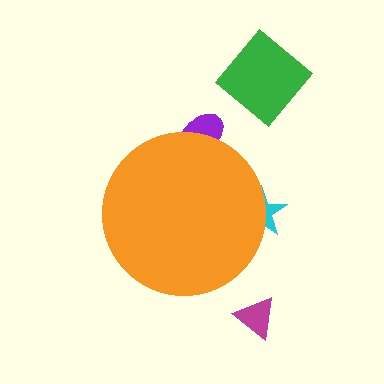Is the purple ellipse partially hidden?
Yes, the purple ellipse is partially hidden behind the orange circle.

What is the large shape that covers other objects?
An orange circle.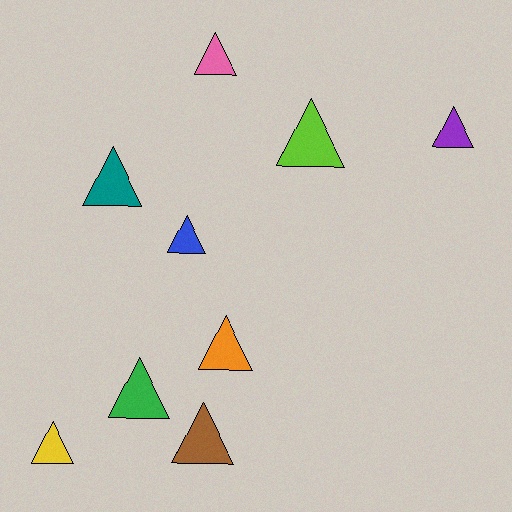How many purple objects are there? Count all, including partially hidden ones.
There is 1 purple object.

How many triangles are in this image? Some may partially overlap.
There are 9 triangles.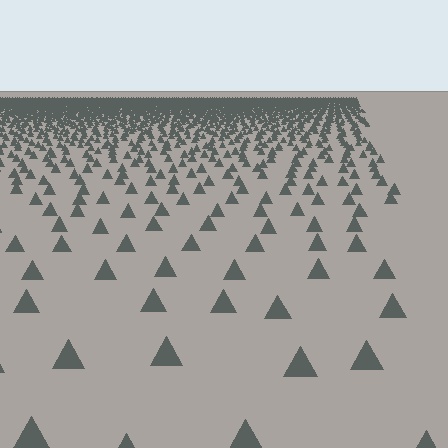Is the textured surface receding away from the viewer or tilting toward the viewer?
The surface is receding away from the viewer. Texture elements get smaller and denser toward the top.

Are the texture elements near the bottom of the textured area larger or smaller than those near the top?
Larger. Near the bottom, elements are closer to the viewer and appear at a bigger on-screen size.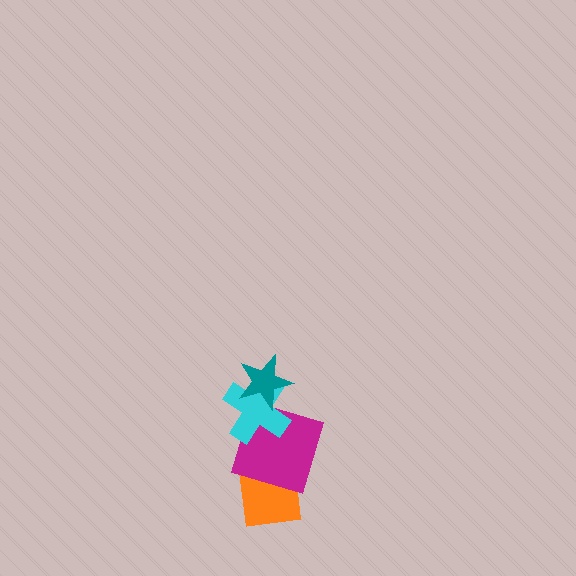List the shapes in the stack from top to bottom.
From top to bottom: the teal star, the cyan cross, the magenta square, the orange square.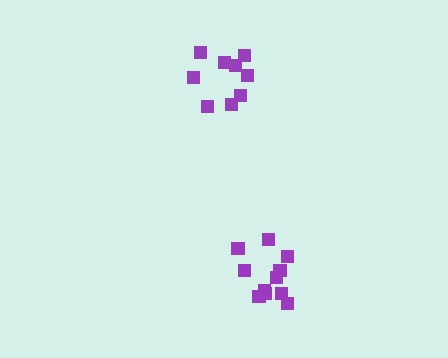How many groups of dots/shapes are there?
There are 2 groups.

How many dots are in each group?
Group 1: 11 dots, Group 2: 9 dots (20 total).